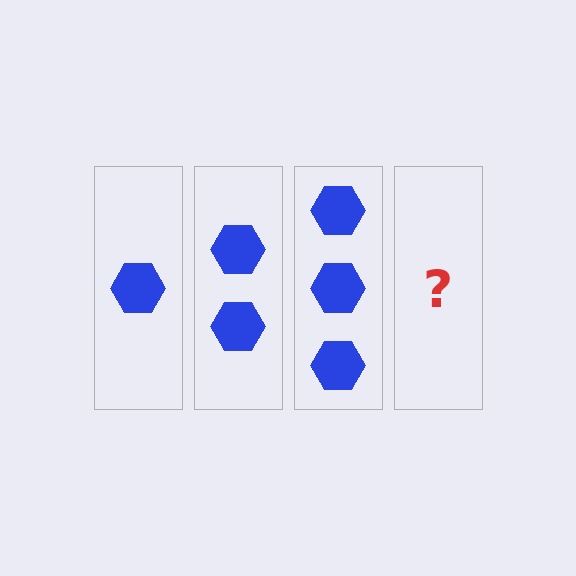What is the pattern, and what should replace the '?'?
The pattern is that each step adds one more hexagon. The '?' should be 4 hexagons.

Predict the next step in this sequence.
The next step is 4 hexagons.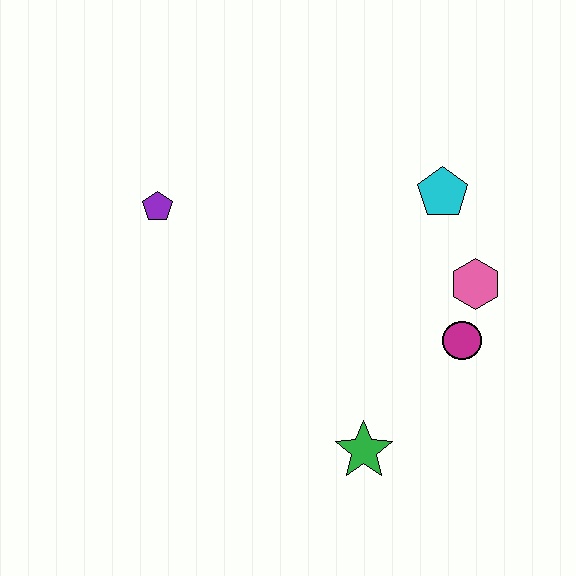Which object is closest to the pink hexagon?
The magenta circle is closest to the pink hexagon.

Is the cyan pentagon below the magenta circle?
No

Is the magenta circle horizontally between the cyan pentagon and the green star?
No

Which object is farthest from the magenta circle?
The purple pentagon is farthest from the magenta circle.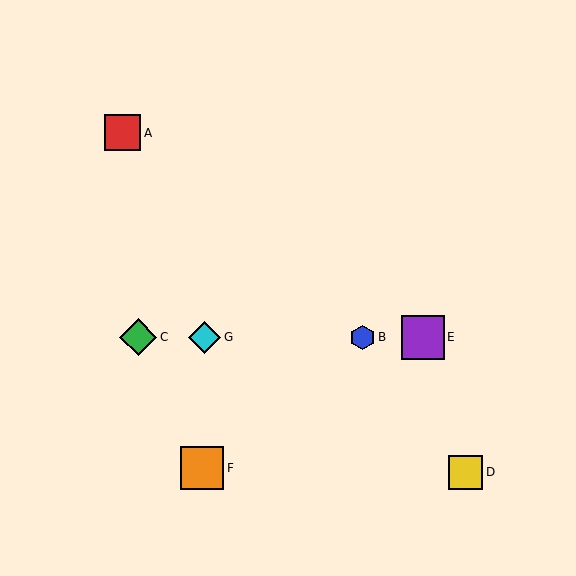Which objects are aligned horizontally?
Objects B, C, E, G are aligned horizontally.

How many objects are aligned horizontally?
4 objects (B, C, E, G) are aligned horizontally.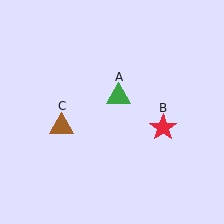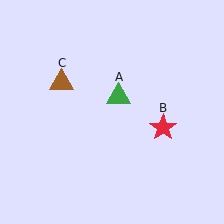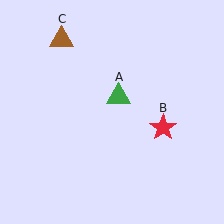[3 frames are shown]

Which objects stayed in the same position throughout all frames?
Green triangle (object A) and red star (object B) remained stationary.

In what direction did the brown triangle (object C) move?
The brown triangle (object C) moved up.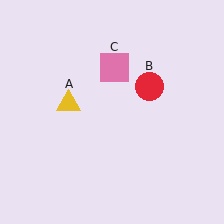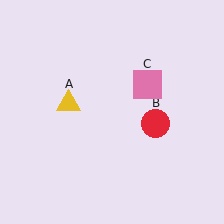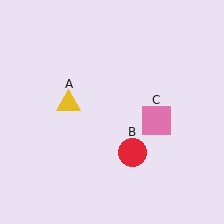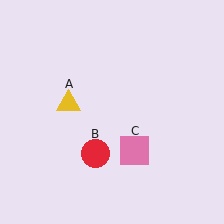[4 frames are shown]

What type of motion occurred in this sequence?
The red circle (object B), pink square (object C) rotated clockwise around the center of the scene.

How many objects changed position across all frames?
2 objects changed position: red circle (object B), pink square (object C).